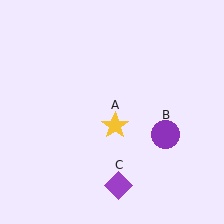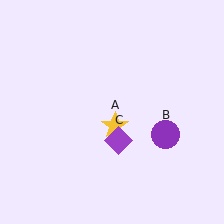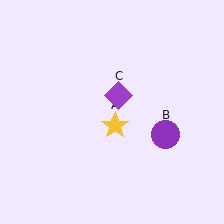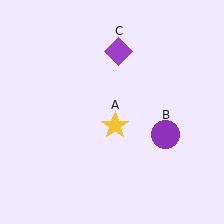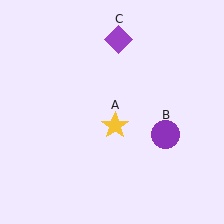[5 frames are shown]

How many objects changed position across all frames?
1 object changed position: purple diamond (object C).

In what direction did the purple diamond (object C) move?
The purple diamond (object C) moved up.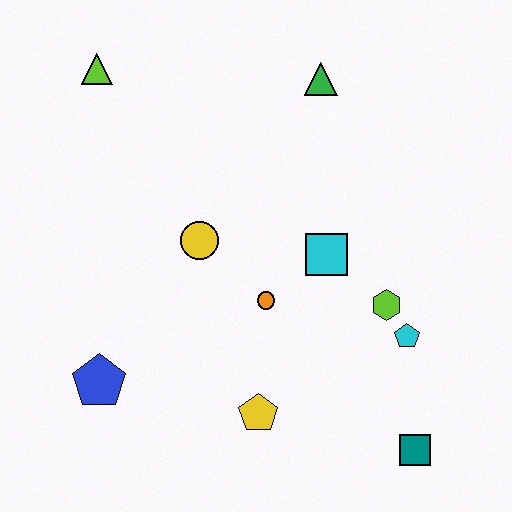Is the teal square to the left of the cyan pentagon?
No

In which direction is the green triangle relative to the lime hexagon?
The green triangle is above the lime hexagon.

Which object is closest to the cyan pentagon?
The lime hexagon is closest to the cyan pentagon.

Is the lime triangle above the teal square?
Yes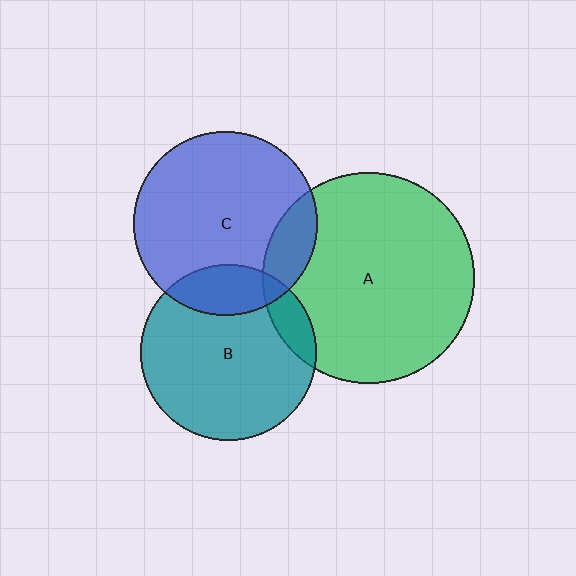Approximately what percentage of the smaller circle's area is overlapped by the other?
Approximately 10%.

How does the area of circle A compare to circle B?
Approximately 1.4 times.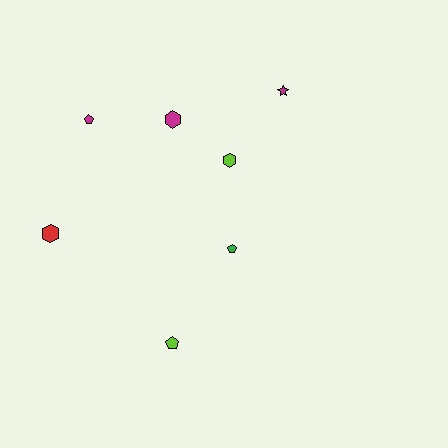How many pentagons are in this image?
There are 3 pentagons.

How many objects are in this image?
There are 7 objects.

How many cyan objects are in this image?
There are no cyan objects.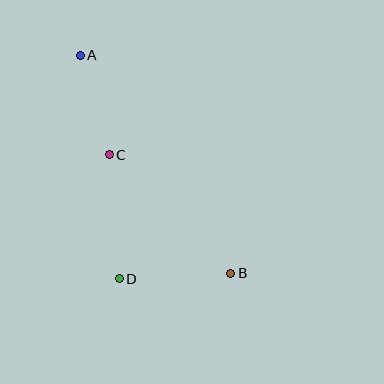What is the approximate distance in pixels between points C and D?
The distance between C and D is approximately 125 pixels.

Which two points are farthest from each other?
Points A and B are farthest from each other.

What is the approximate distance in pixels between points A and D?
The distance between A and D is approximately 227 pixels.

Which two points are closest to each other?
Points A and C are closest to each other.